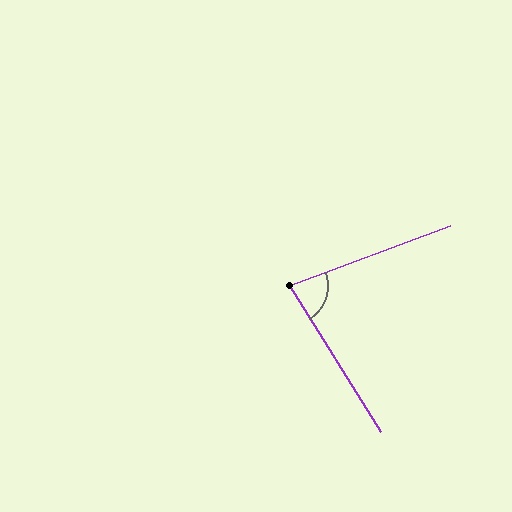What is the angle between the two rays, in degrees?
Approximately 79 degrees.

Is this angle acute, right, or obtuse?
It is acute.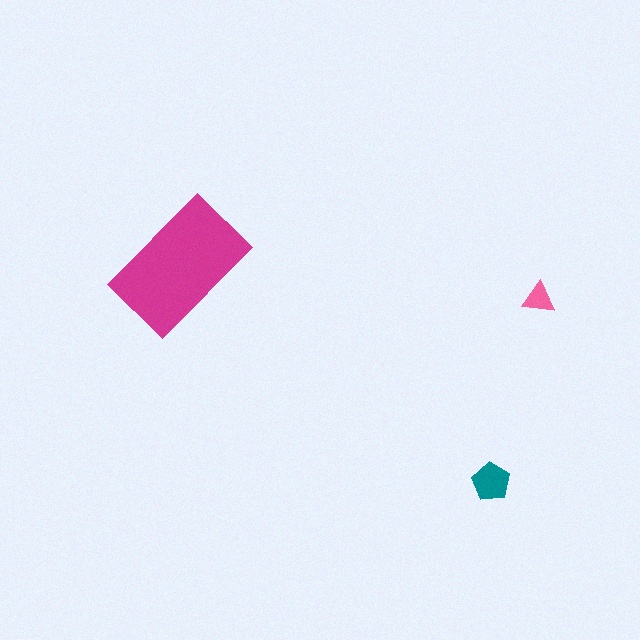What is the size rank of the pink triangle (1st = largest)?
3rd.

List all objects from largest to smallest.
The magenta rectangle, the teal pentagon, the pink triangle.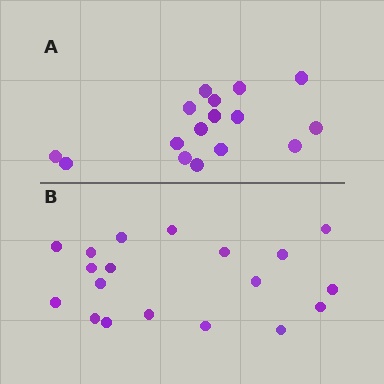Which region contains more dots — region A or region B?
Region B (the bottom region) has more dots.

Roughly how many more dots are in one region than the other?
Region B has just a few more — roughly 2 or 3 more dots than region A.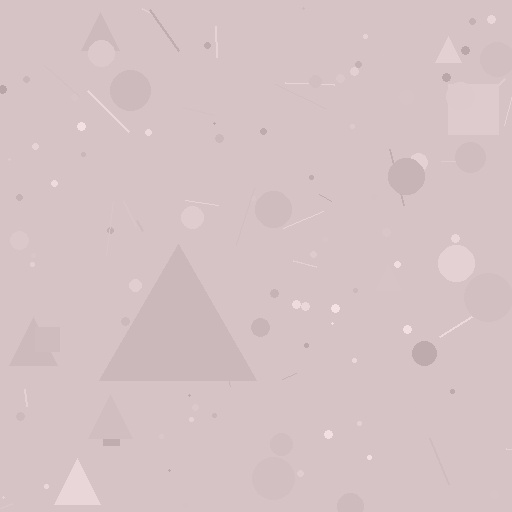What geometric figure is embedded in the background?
A triangle is embedded in the background.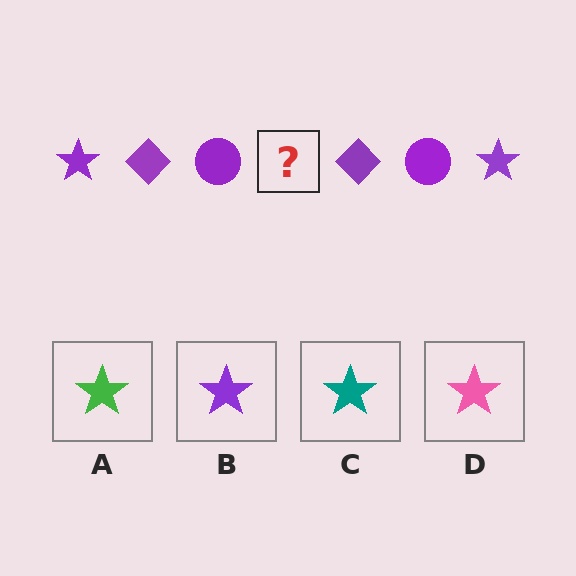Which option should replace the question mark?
Option B.